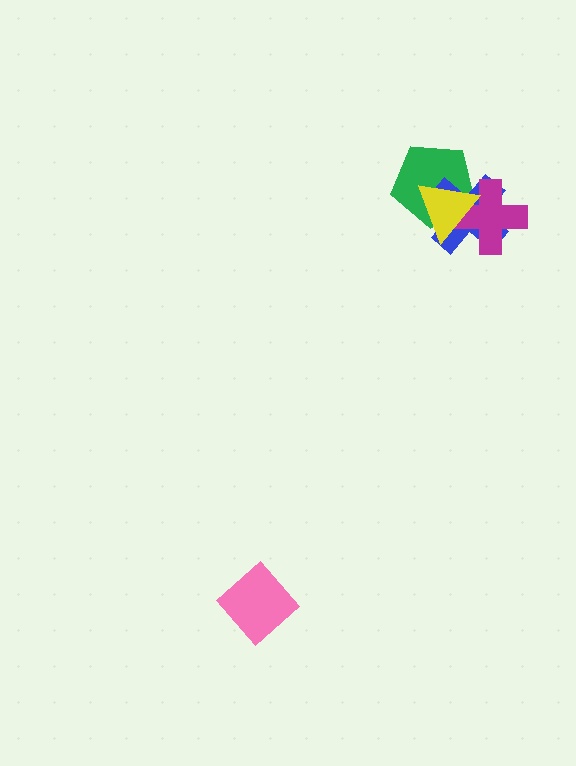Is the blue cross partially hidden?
Yes, it is partially covered by another shape.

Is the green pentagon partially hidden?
Yes, it is partially covered by another shape.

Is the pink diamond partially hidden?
No, no other shape covers it.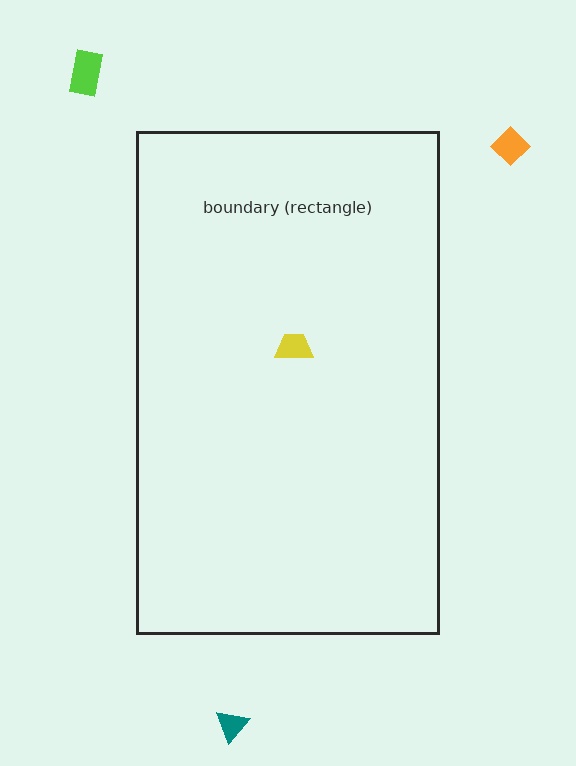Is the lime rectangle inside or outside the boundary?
Outside.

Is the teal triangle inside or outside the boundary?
Outside.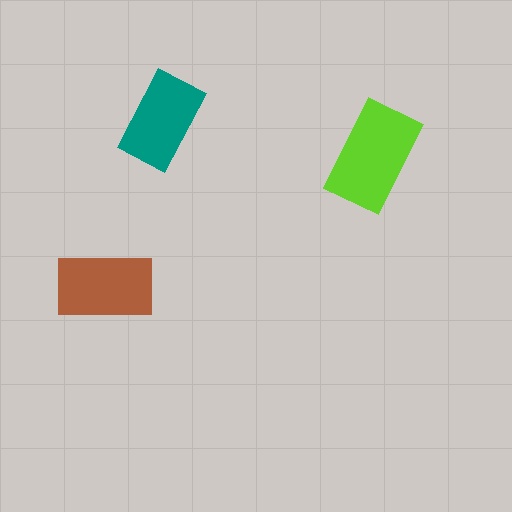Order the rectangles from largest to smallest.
the lime one, the brown one, the teal one.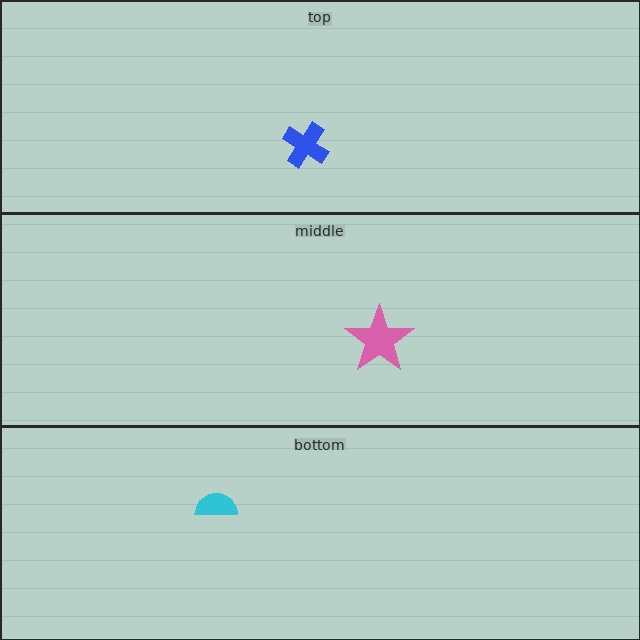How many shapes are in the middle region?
1.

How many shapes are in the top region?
1.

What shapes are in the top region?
The blue cross.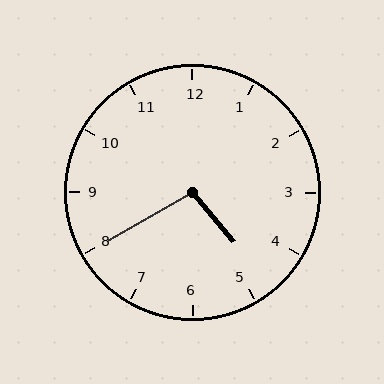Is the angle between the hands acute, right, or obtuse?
It is obtuse.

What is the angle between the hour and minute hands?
Approximately 100 degrees.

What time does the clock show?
4:40.